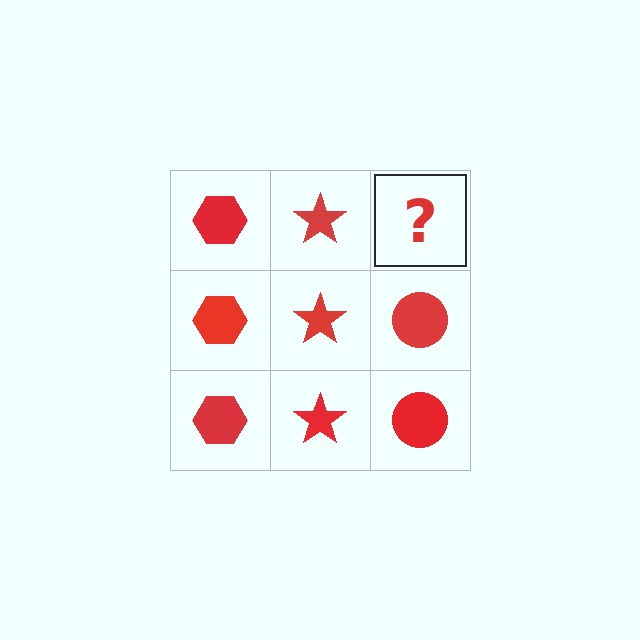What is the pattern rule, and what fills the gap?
The rule is that each column has a consistent shape. The gap should be filled with a red circle.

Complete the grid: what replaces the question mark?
The question mark should be replaced with a red circle.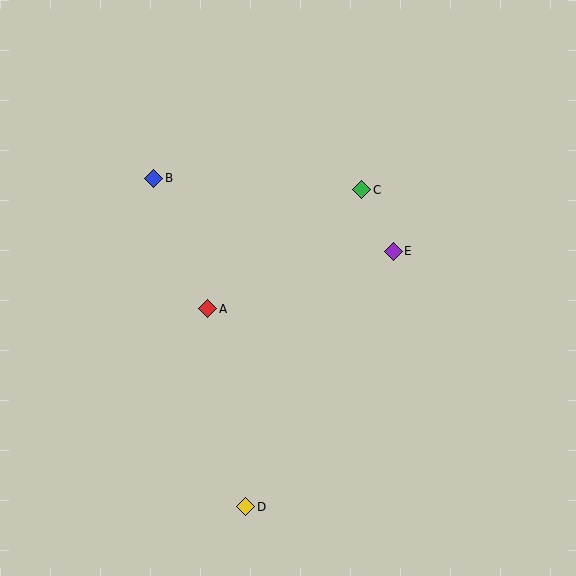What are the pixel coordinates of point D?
Point D is at (246, 507).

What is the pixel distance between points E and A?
The distance between E and A is 194 pixels.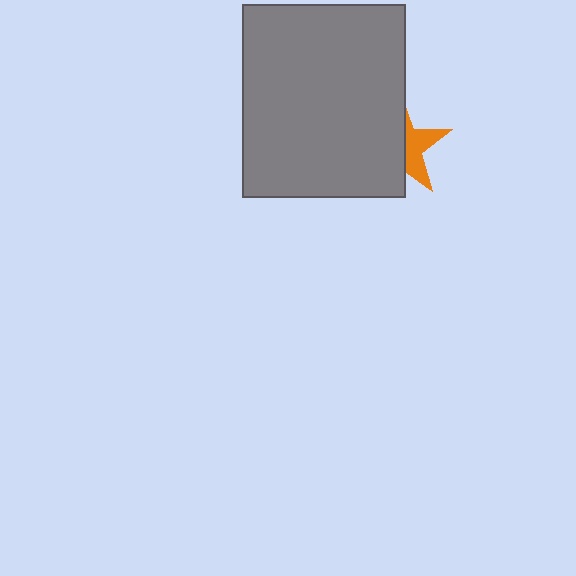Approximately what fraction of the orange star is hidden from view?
Roughly 60% of the orange star is hidden behind the gray rectangle.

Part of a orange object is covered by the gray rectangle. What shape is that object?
It is a star.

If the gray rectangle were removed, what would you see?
You would see the complete orange star.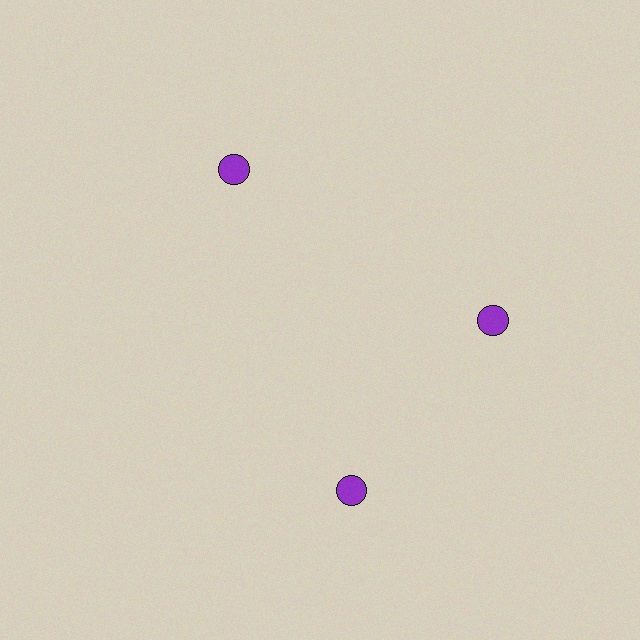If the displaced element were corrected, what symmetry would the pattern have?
It would have 3-fold rotational symmetry — the pattern would map onto itself every 120 degrees.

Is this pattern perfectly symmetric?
No. The 3 purple circles are arranged in a ring, but one element near the 7 o'clock position is rotated out of alignment along the ring, breaking the 3-fold rotational symmetry.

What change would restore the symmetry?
The symmetry would be restored by rotating it back into even spacing with its neighbors so that all 3 circles sit at equal angles and equal distance from the center.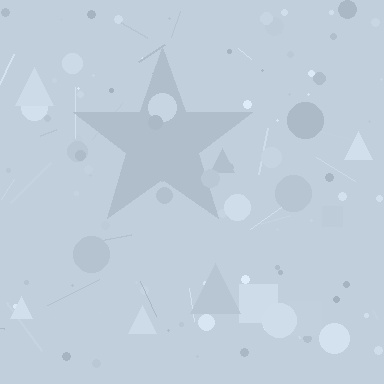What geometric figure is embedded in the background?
A star is embedded in the background.